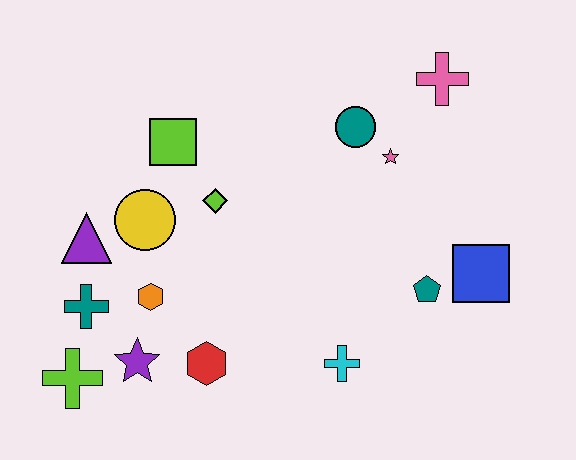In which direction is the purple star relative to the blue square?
The purple star is to the left of the blue square.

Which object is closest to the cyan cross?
The teal pentagon is closest to the cyan cross.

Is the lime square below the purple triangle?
No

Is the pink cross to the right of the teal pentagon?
Yes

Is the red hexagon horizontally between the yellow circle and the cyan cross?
Yes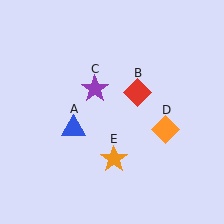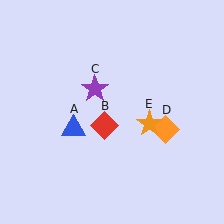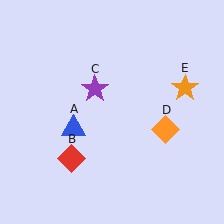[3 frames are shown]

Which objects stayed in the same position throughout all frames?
Blue triangle (object A) and purple star (object C) and orange diamond (object D) remained stationary.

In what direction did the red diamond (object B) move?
The red diamond (object B) moved down and to the left.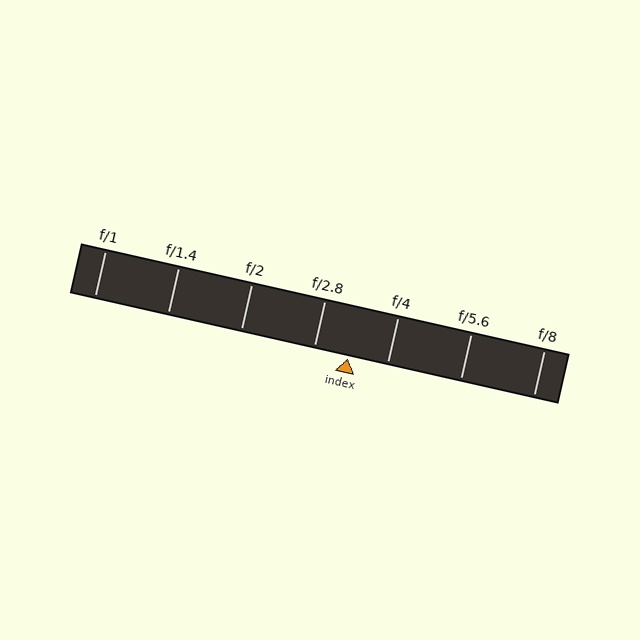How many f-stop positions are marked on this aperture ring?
There are 7 f-stop positions marked.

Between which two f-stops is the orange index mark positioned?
The index mark is between f/2.8 and f/4.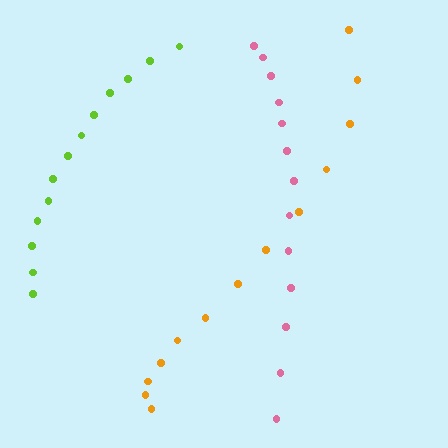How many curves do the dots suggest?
There are 3 distinct paths.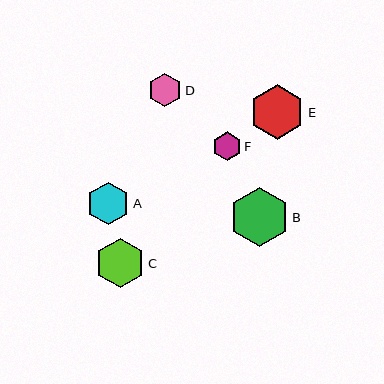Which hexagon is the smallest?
Hexagon F is the smallest with a size of approximately 28 pixels.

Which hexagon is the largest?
Hexagon B is the largest with a size of approximately 59 pixels.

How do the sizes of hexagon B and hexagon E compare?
Hexagon B and hexagon E are approximately the same size.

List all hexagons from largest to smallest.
From largest to smallest: B, E, C, A, D, F.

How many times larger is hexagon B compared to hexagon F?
Hexagon B is approximately 2.1 times the size of hexagon F.